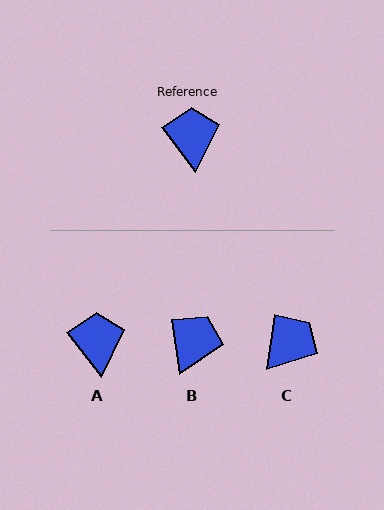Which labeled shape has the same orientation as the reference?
A.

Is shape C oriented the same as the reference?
No, it is off by about 46 degrees.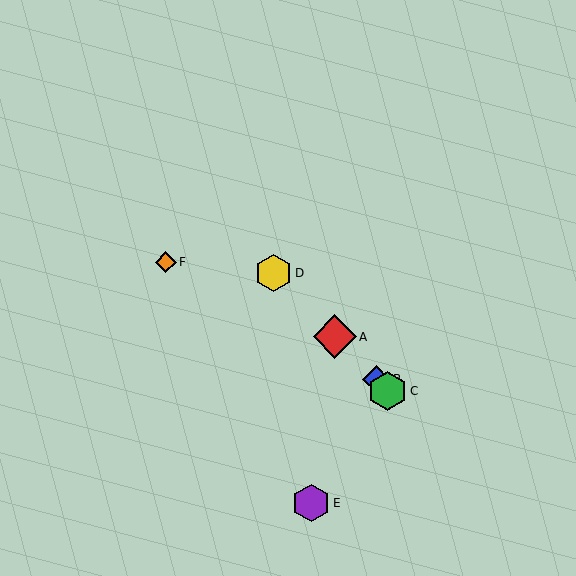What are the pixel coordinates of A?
Object A is at (335, 337).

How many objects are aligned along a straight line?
4 objects (A, B, C, D) are aligned along a straight line.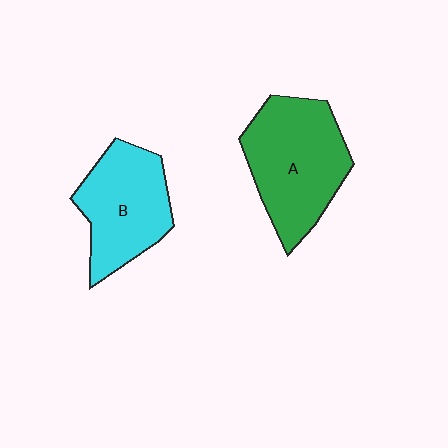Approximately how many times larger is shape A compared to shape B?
Approximately 1.2 times.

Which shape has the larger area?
Shape A (green).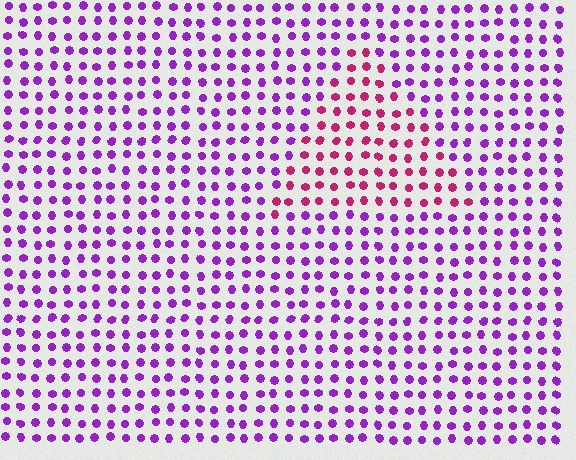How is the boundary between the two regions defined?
The boundary is defined purely by a slight shift in hue (about 47 degrees). Spacing, size, and orientation are identical on both sides.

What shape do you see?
I see a triangle.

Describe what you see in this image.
The image is filled with small purple elements in a uniform arrangement. A triangle-shaped region is visible where the elements are tinted to a slightly different hue, forming a subtle color boundary.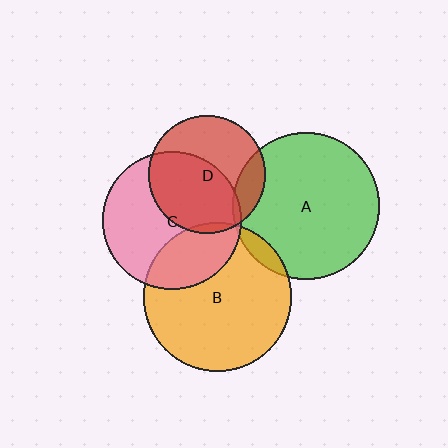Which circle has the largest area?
Circle B (orange).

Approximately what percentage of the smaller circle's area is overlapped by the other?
Approximately 5%.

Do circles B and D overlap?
Yes.